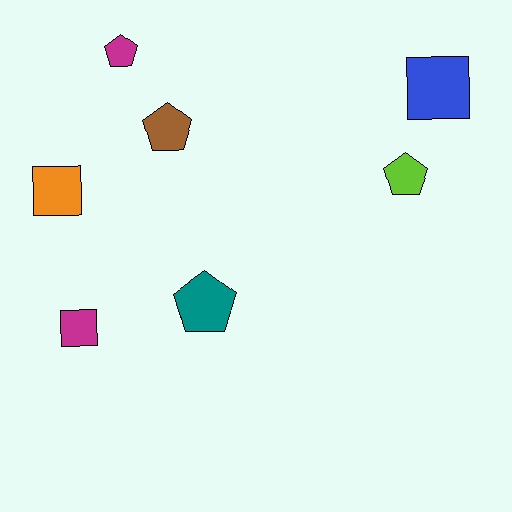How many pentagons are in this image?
There are 4 pentagons.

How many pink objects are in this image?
There are no pink objects.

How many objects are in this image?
There are 7 objects.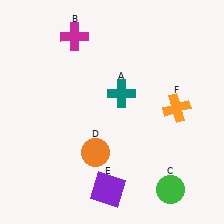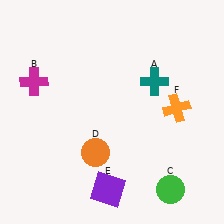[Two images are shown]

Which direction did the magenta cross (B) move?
The magenta cross (B) moved down.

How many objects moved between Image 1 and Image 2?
2 objects moved between the two images.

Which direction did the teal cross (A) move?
The teal cross (A) moved right.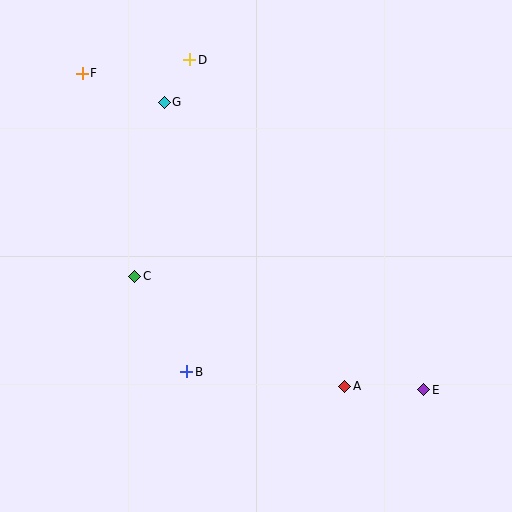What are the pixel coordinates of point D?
Point D is at (190, 60).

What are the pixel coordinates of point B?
Point B is at (187, 372).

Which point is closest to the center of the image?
Point C at (135, 276) is closest to the center.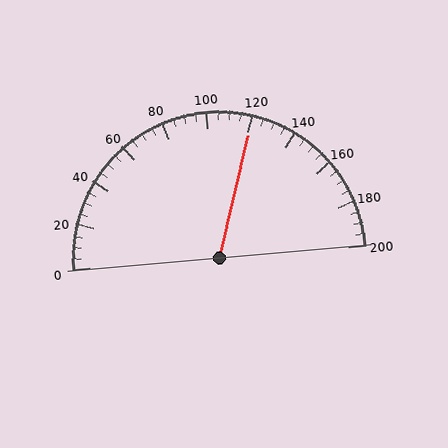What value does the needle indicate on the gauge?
The needle indicates approximately 120.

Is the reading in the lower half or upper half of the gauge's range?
The reading is in the upper half of the range (0 to 200).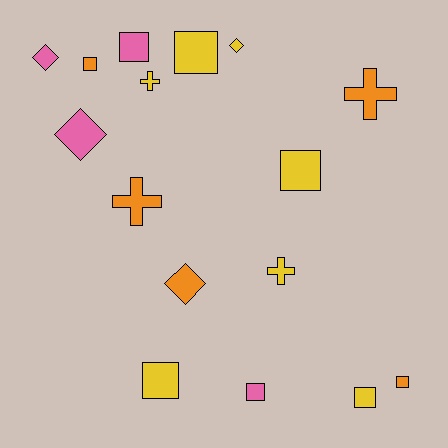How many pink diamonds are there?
There are 2 pink diamonds.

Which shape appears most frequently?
Square, with 8 objects.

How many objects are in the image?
There are 16 objects.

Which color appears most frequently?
Yellow, with 7 objects.